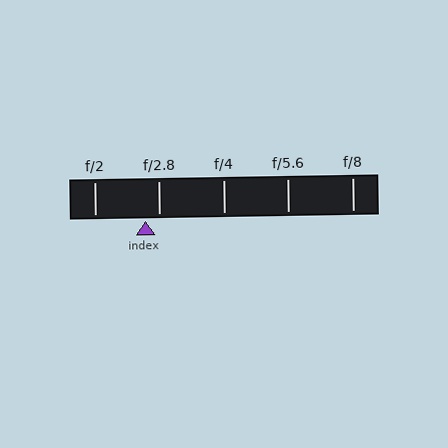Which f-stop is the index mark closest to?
The index mark is closest to f/2.8.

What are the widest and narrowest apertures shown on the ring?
The widest aperture shown is f/2 and the narrowest is f/8.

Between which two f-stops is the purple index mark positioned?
The index mark is between f/2 and f/2.8.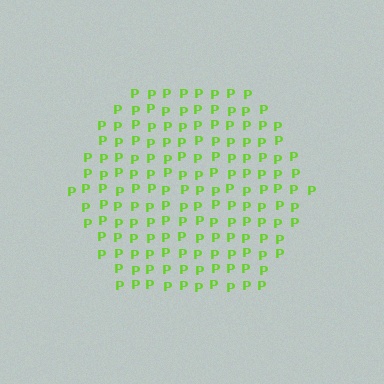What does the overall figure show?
The overall figure shows a hexagon.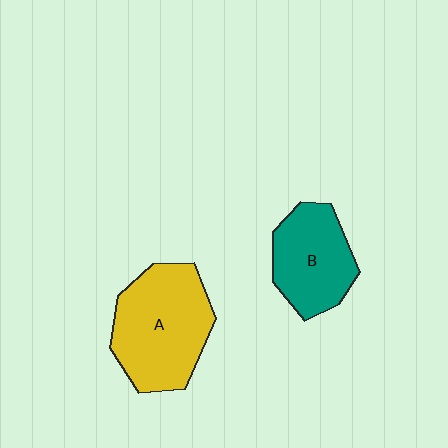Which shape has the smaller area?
Shape B (teal).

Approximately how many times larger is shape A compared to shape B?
Approximately 1.4 times.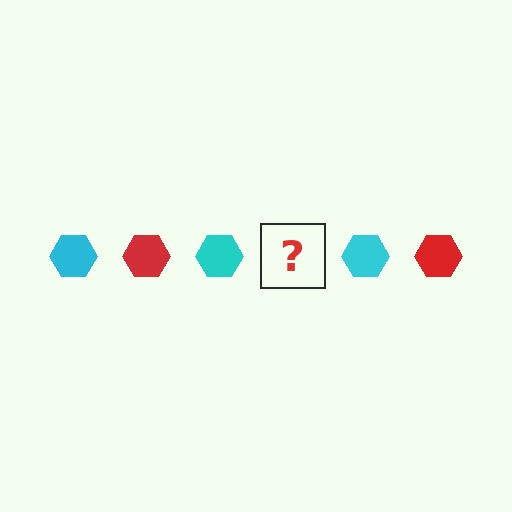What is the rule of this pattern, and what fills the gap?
The rule is that the pattern cycles through cyan, red hexagons. The gap should be filled with a red hexagon.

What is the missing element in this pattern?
The missing element is a red hexagon.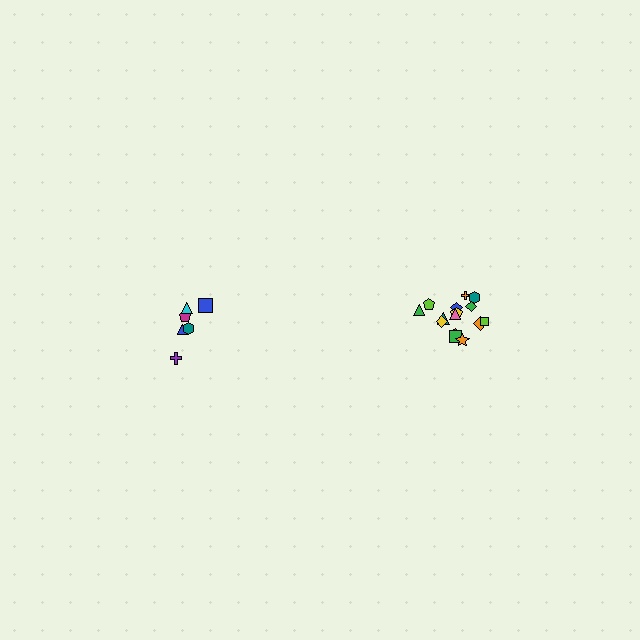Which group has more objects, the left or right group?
The right group.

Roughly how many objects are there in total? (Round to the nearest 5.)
Roughly 20 objects in total.